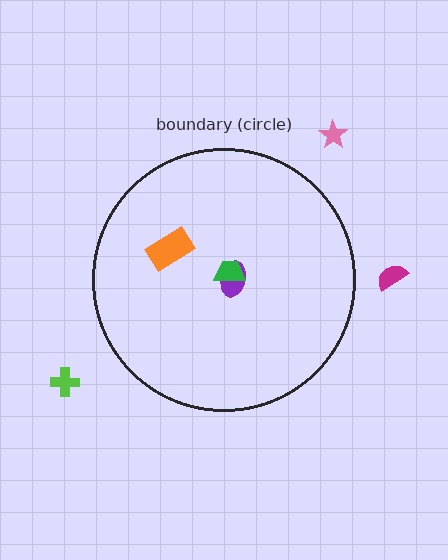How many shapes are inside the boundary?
3 inside, 3 outside.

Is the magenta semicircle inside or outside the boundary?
Outside.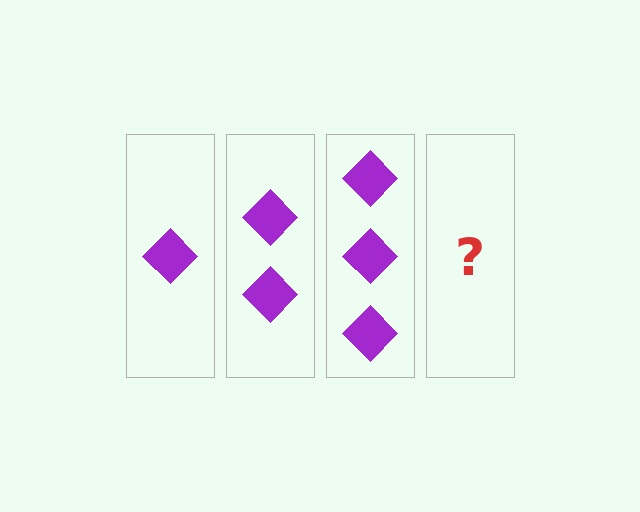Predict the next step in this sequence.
The next step is 4 diamonds.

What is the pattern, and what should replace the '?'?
The pattern is that each step adds one more diamond. The '?' should be 4 diamonds.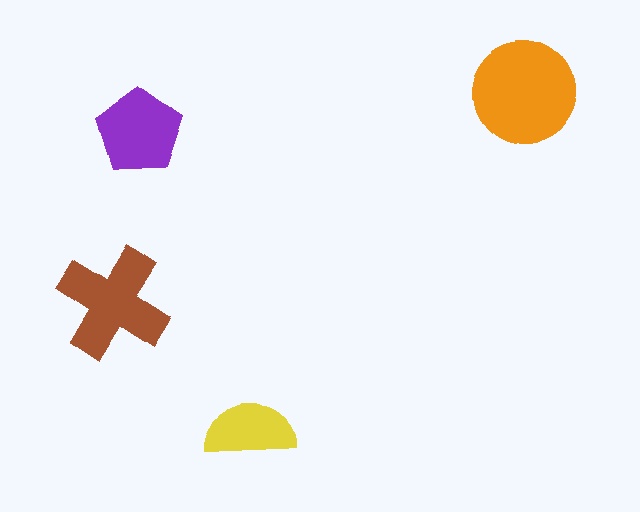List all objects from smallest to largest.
The yellow semicircle, the purple pentagon, the brown cross, the orange circle.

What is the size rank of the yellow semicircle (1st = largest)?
4th.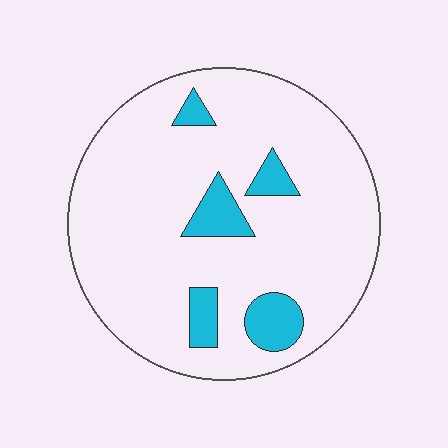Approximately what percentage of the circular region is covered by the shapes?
Approximately 10%.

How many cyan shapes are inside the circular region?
5.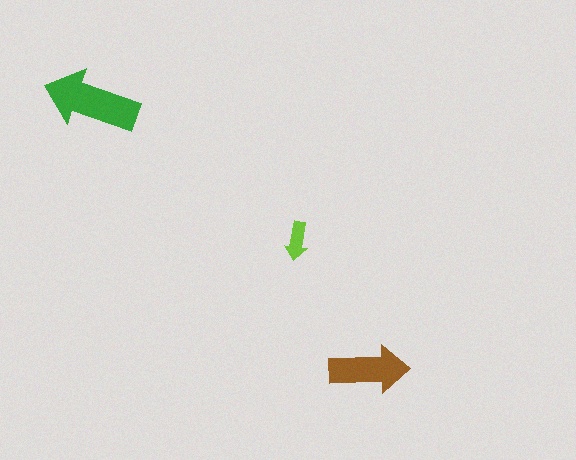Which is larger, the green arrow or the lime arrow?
The green one.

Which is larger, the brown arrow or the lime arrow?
The brown one.